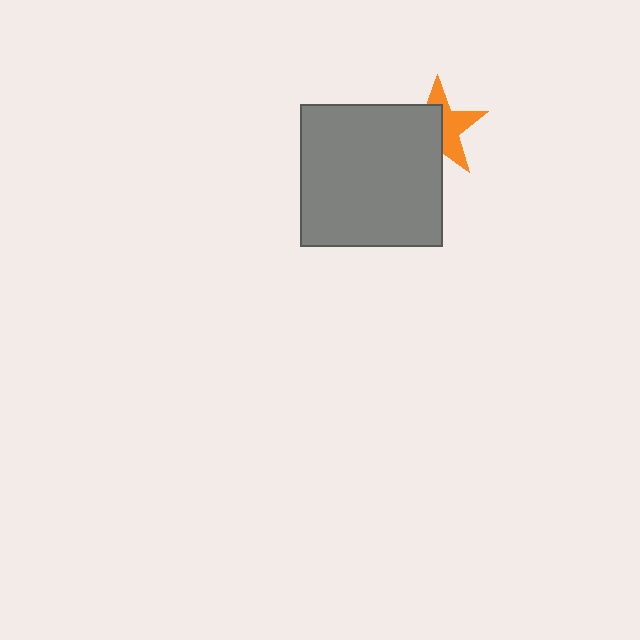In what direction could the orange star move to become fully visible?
The orange star could move toward the upper-right. That would shift it out from behind the gray square entirely.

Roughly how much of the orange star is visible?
About half of it is visible (roughly 46%).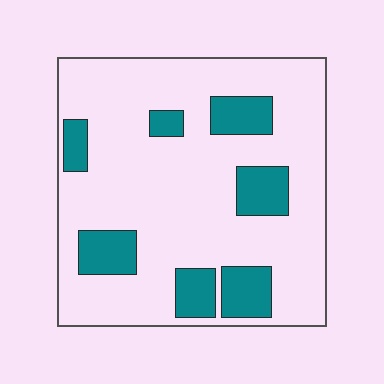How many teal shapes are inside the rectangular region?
7.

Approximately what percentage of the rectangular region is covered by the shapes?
Approximately 20%.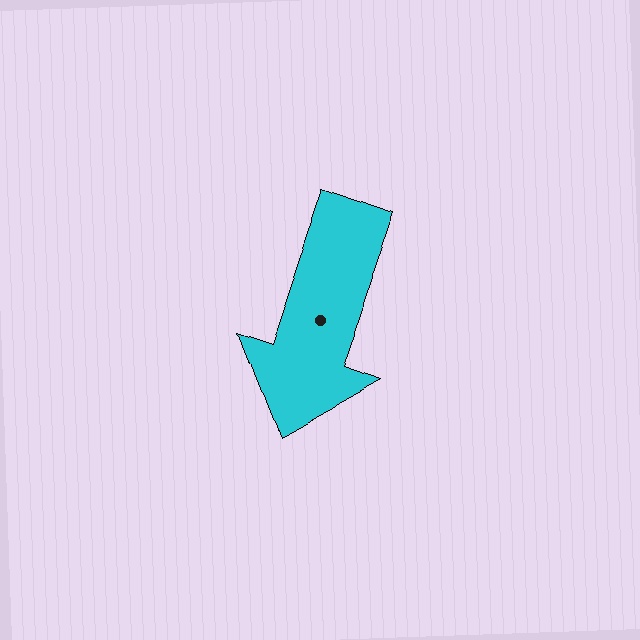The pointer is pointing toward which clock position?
Roughly 7 o'clock.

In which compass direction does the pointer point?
South.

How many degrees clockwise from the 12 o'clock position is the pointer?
Approximately 199 degrees.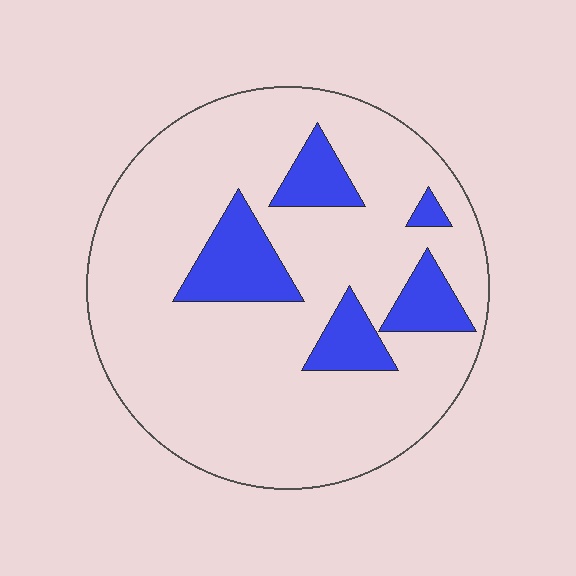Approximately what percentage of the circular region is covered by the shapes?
Approximately 15%.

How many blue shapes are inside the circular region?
5.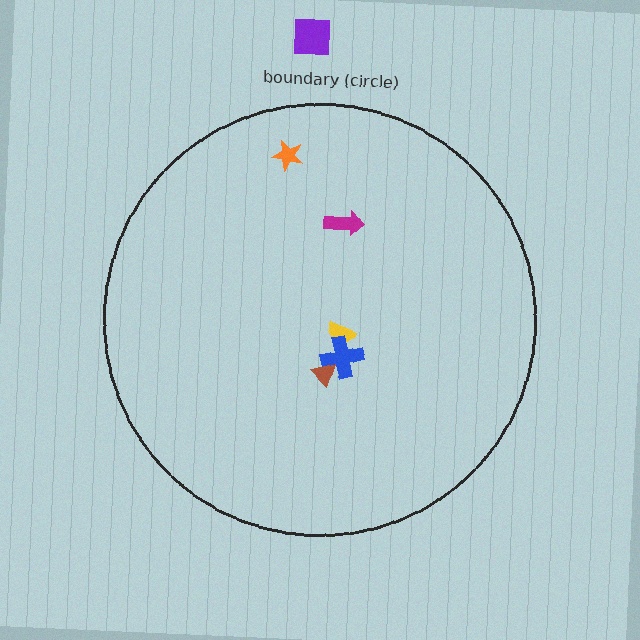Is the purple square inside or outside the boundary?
Outside.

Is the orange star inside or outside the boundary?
Inside.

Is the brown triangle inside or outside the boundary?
Inside.